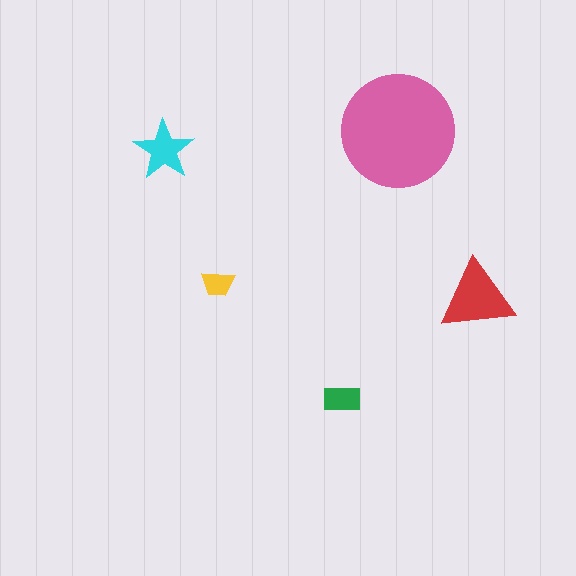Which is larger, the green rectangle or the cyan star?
The cyan star.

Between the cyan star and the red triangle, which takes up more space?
The red triangle.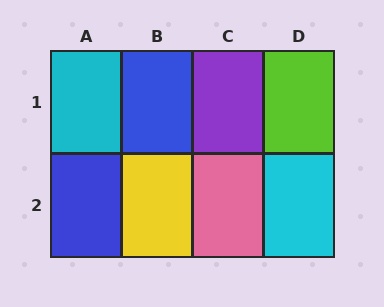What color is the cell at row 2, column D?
Cyan.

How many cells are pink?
1 cell is pink.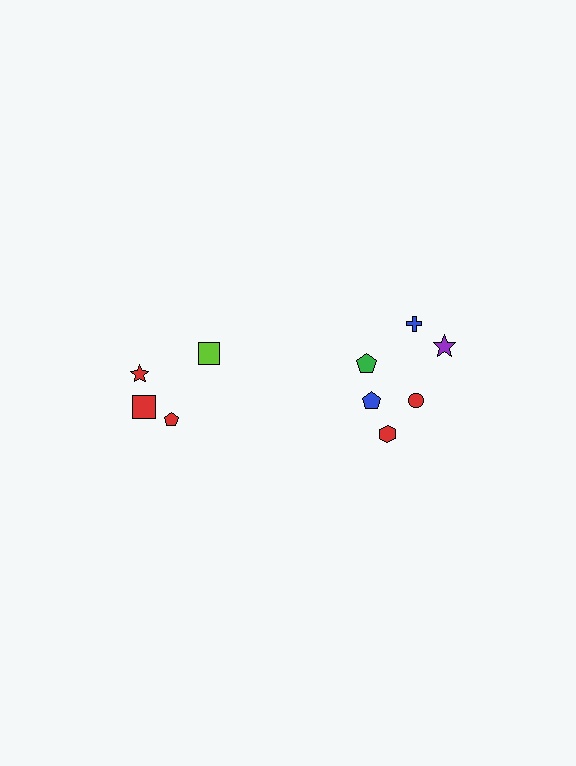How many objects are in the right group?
There are 6 objects.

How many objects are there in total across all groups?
There are 10 objects.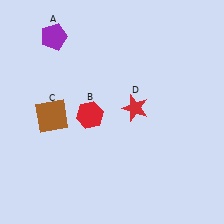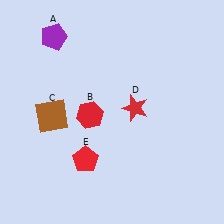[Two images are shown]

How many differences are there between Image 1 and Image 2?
There is 1 difference between the two images.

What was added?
A red pentagon (E) was added in Image 2.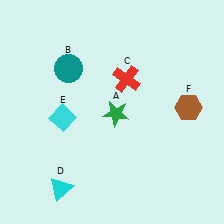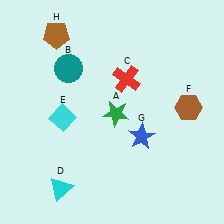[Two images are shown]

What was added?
A blue star (G), a brown pentagon (H) were added in Image 2.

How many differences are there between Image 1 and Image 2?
There are 2 differences between the two images.